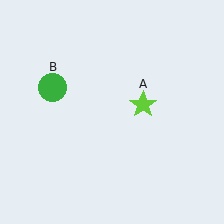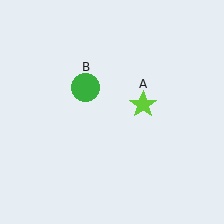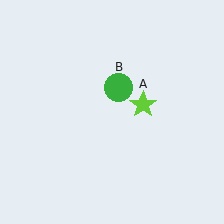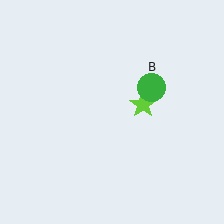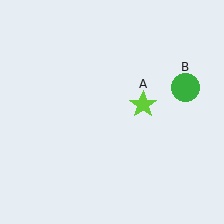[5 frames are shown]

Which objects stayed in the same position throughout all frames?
Lime star (object A) remained stationary.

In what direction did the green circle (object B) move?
The green circle (object B) moved right.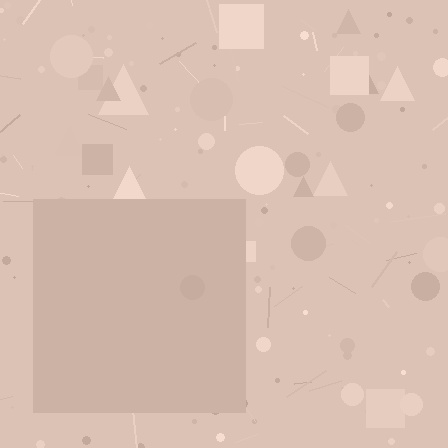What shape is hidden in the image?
A square is hidden in the image.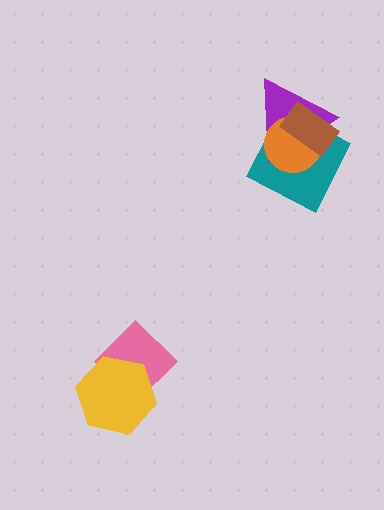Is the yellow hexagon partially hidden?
No, no other shape covers it.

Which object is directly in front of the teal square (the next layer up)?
The purple triangle is directly in front of the teal square.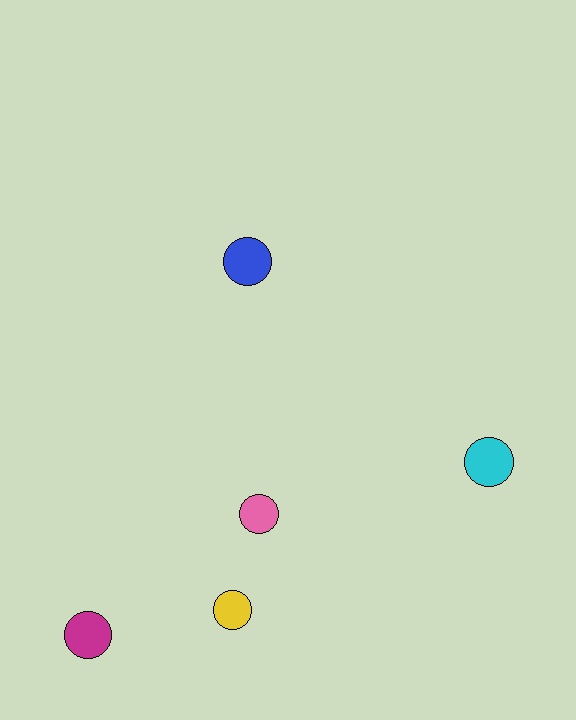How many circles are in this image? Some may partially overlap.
There are 5 circles.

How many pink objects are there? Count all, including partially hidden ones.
There is 1 pink object.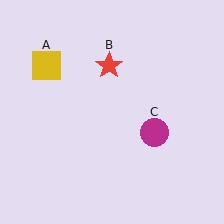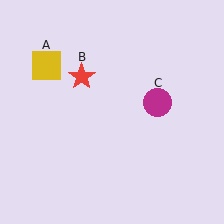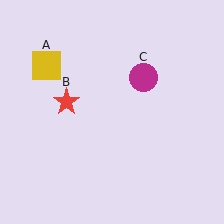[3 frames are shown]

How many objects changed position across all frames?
2 objects changed position: red star (object B), magenta circle (object C).